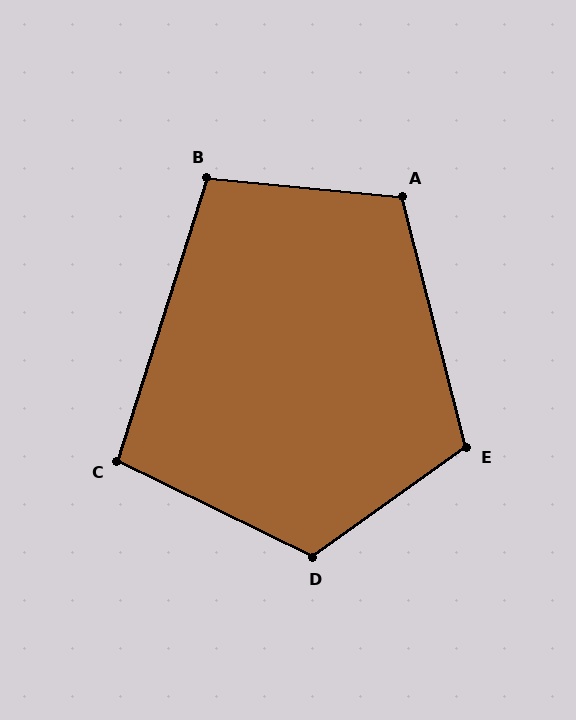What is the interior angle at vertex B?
Approximately 102 degrees (obtuse).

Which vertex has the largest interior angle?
D, at approximately 118 degrees.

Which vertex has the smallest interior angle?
C, at approximately 99 degrees.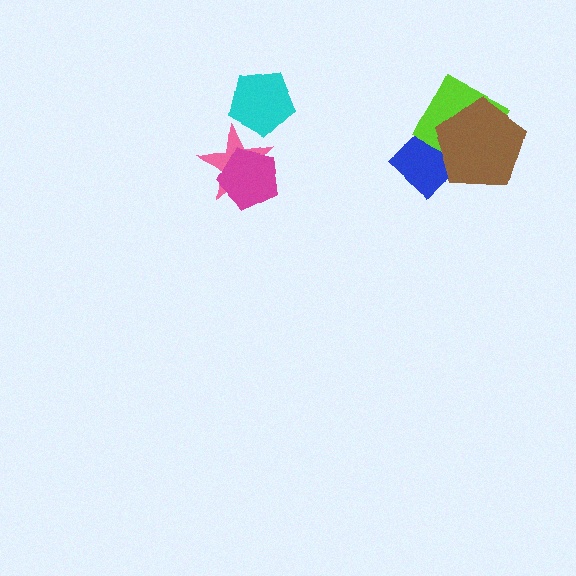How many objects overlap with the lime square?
2 objects overlap with the lime square.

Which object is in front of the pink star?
The magenta pentagon is in front of the pink star.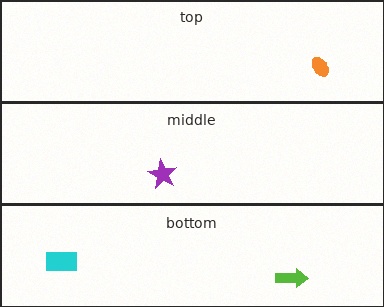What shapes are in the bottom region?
The lime arrow, the cyan rectangle.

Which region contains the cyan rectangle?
The bottom region.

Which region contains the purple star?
The middle region.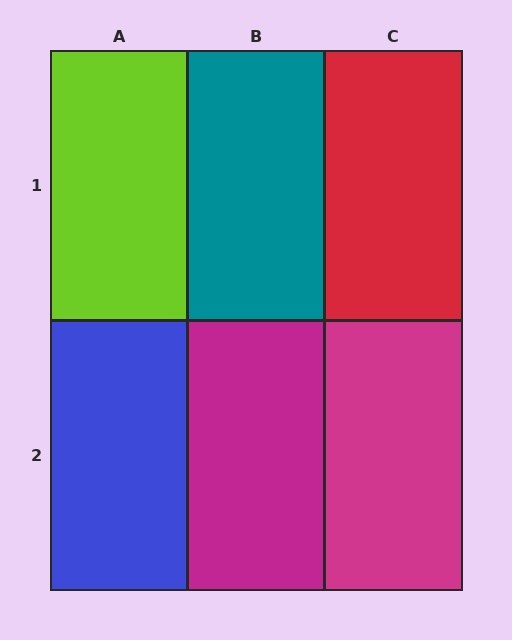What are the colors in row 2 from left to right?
Blue, magenta, magenta.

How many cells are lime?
1 cell is lime.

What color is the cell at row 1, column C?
Red.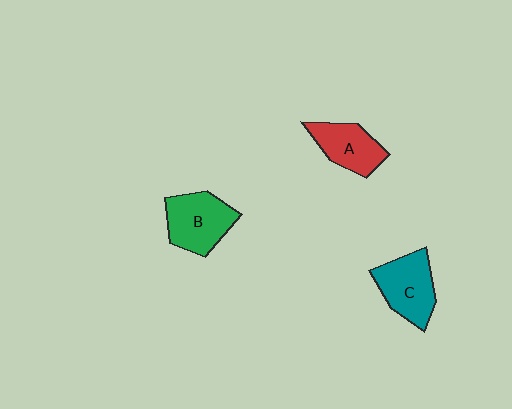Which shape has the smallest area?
Shape A (red).